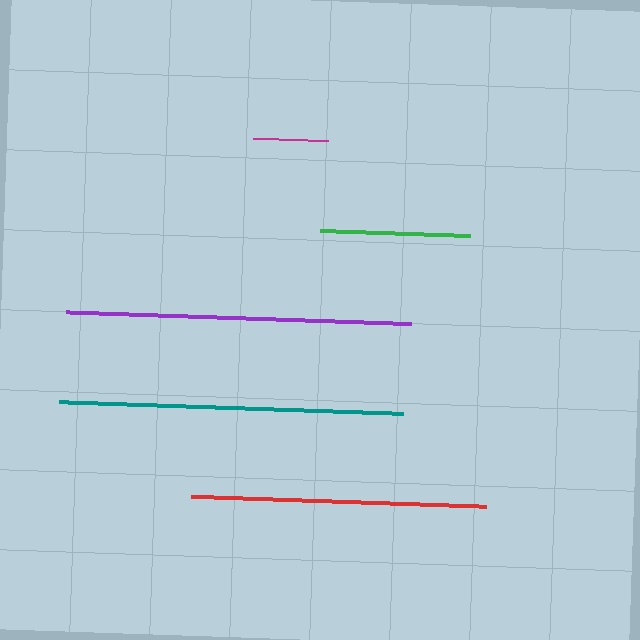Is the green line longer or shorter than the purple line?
The purple line is longer than the green line.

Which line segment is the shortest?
The magenta line is the shortest at approximately 76 pixels.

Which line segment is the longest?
The purple line is the longest at approximately 345 pixels.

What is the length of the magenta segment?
The magenta segment is approximately 76 pixels long.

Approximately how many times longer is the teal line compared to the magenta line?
The teal line is approximately 4.5 times the length of the magenta line.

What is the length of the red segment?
The red segment is approximately 294 pixels long.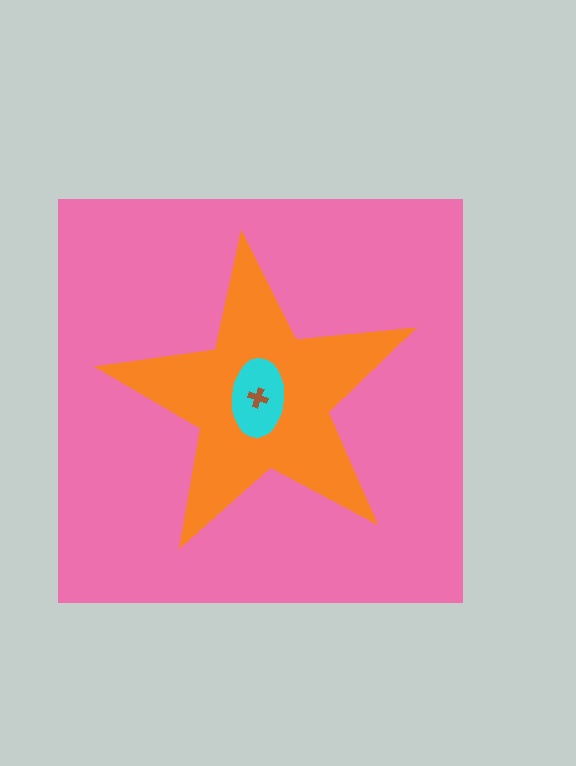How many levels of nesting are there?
4.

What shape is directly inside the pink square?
The orange star.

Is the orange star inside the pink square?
Yes.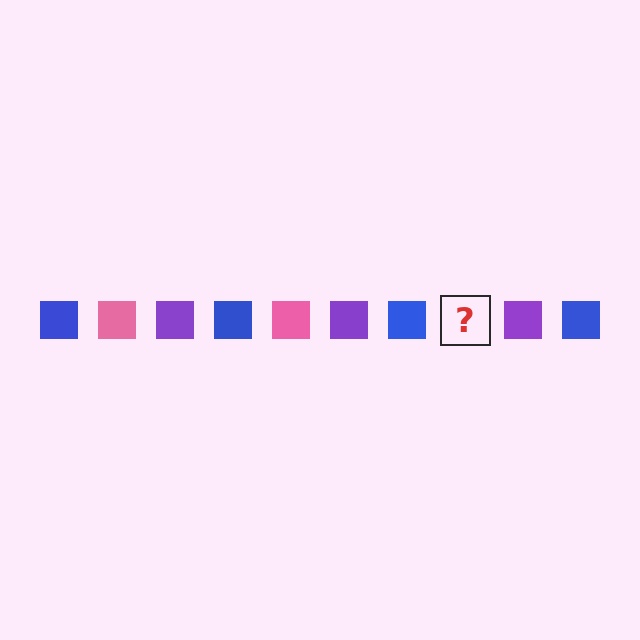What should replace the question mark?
The question mark should be replaced with a pink square.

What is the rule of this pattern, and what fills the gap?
The rule is that the pattern cycles through blue, pink, purple squares. The gap should be filled with a pink square.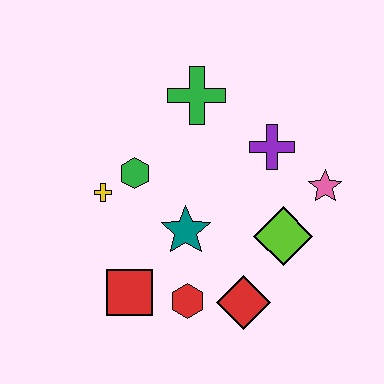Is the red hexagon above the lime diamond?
No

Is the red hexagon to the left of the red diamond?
Yes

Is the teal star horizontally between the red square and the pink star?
Yes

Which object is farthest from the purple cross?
The red square is farthest from the purple cross.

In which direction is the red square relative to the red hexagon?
The red square is to the left of the red hexagon.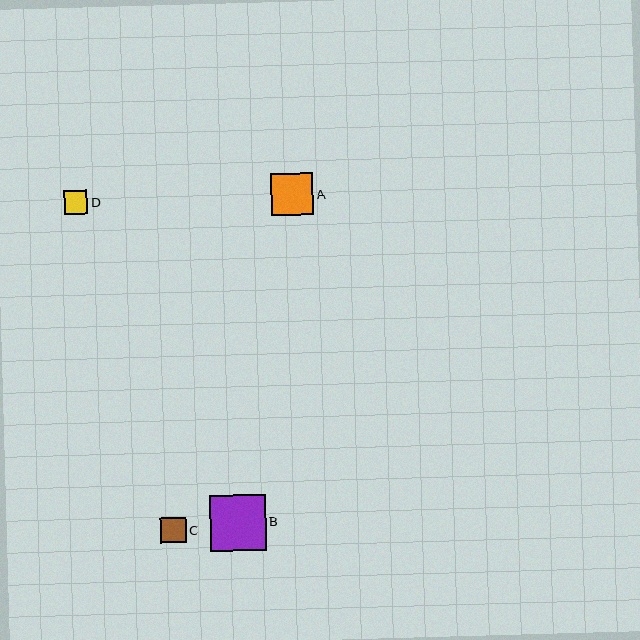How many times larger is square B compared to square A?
Square B is approximately 1.3 times the size of square A.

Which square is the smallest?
Square D is the smallest with a size of approximately 24 pixels.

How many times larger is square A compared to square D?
Square A is approximately 1.8 times the size of square D.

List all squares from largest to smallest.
From largest to smallest: B, A, C, D.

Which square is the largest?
Square B is the largest with a size of approximately 56 pixels.